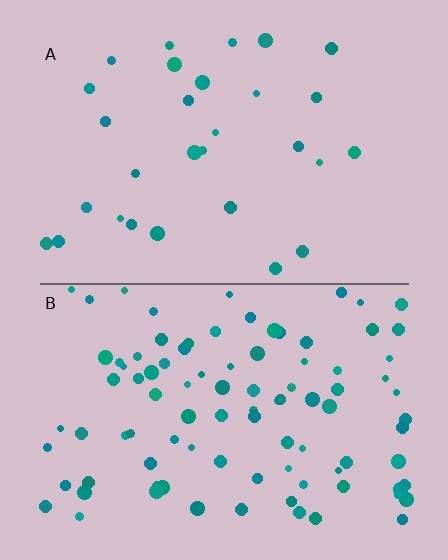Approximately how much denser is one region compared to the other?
Approximately 3.2× — region B over region A.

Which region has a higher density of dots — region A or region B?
B (the bottom).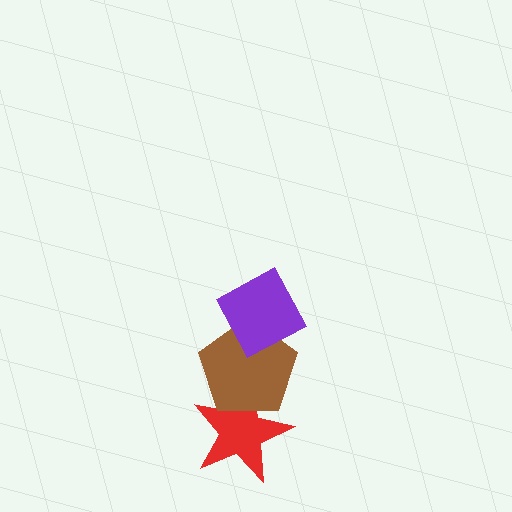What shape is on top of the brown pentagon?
The purple diamond is on top of the brown pentagon.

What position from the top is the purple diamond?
The purple diamond is 1st from the top.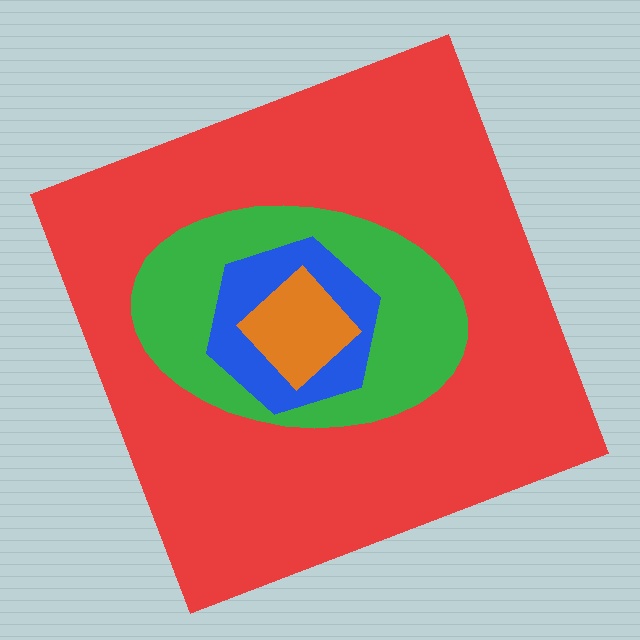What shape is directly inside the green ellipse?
The blue hexagon.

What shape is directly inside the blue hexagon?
The orange diamond.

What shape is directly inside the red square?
The green ellipse.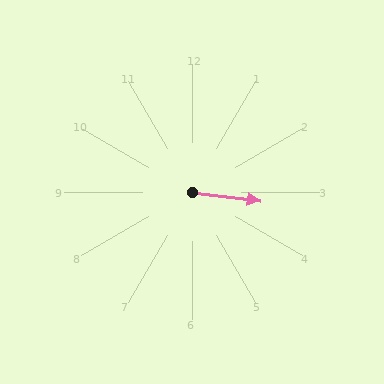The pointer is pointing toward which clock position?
Roughly 3 o'clock.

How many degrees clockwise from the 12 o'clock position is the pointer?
Approximately 97 degrees.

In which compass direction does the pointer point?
East.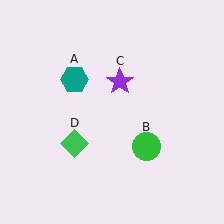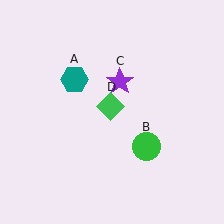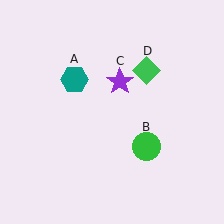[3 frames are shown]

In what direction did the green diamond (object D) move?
The green diamond (object D) moved up and to the right.